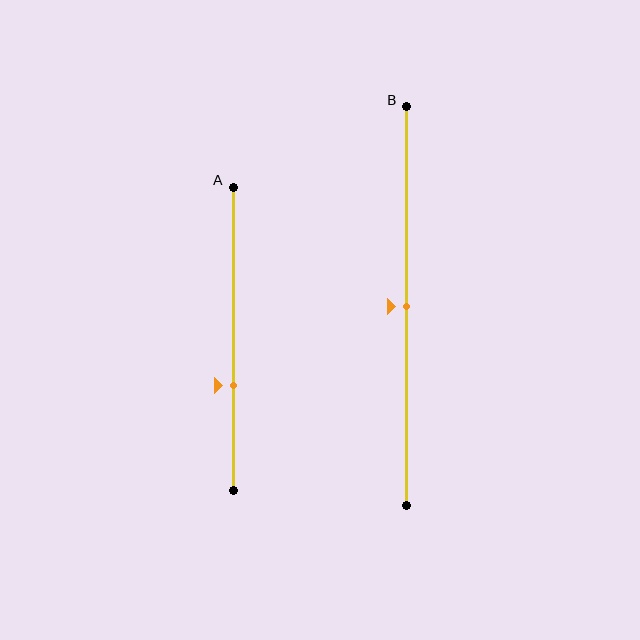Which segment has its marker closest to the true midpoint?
Segment B has its marker closest to the true midpoint.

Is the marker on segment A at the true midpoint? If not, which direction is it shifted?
No, the marker on segment A is shifted downward by about 15% of the segment length.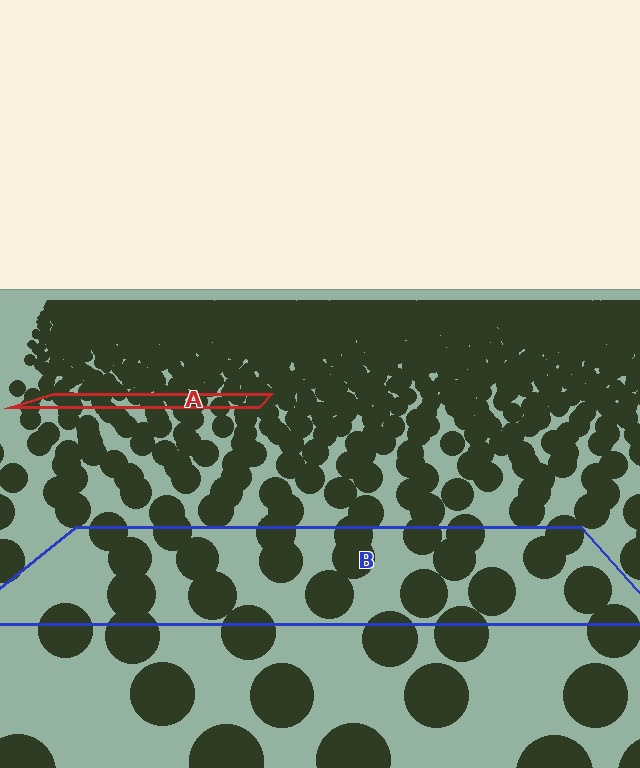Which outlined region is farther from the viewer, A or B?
Region A is farther from the viewer — the texture elements inside it appear smaller and more densely packed.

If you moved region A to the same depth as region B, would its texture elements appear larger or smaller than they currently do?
They would appear larger. At a closer depth, the same texture elements are projected at a bigger on-screen size.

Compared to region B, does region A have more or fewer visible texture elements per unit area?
Region A has more texture elements per unit area — they are packed more densely because it is farther away.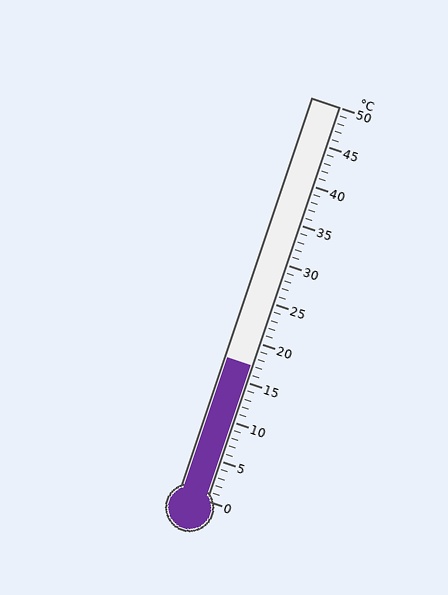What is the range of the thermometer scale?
The thermometer scale ranges from 0°C to 50°C.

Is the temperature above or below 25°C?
The temperature is below 25°C.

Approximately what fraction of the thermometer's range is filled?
The thermometer is filled to approximately 35% of its range.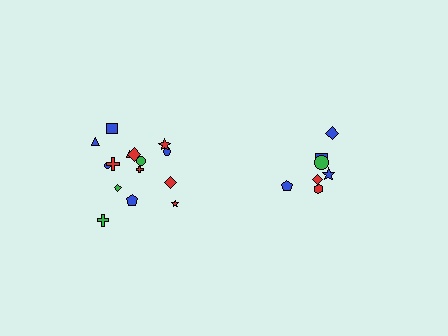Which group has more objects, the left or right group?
The left group.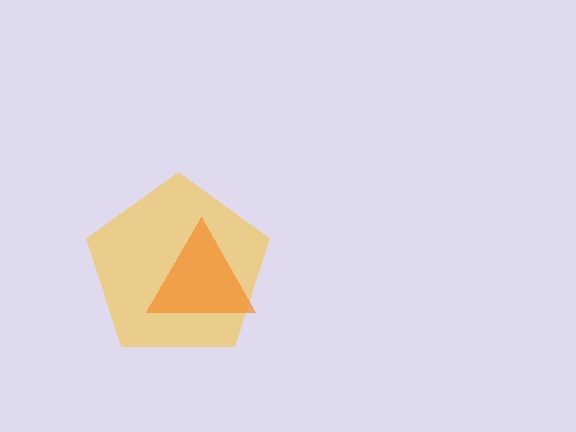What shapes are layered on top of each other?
The layered shapes are: a yellow pentagon, an orange triangle.